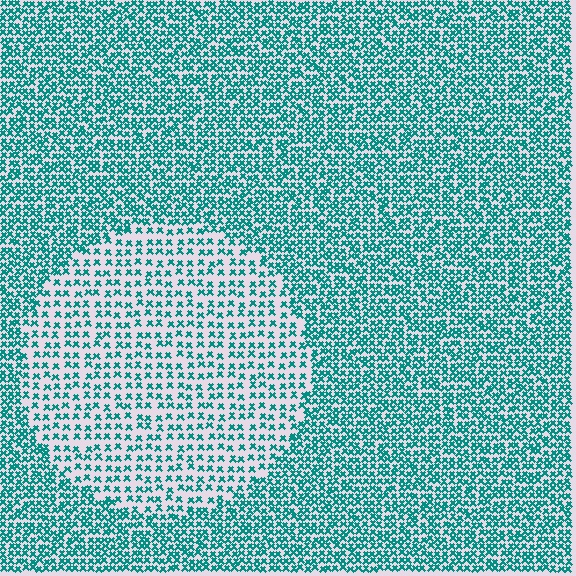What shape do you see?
I see a circle.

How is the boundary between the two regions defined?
The boundary is defined by a change in element density (approximately 2.0x ratio). All elements are the same color, size, and shape.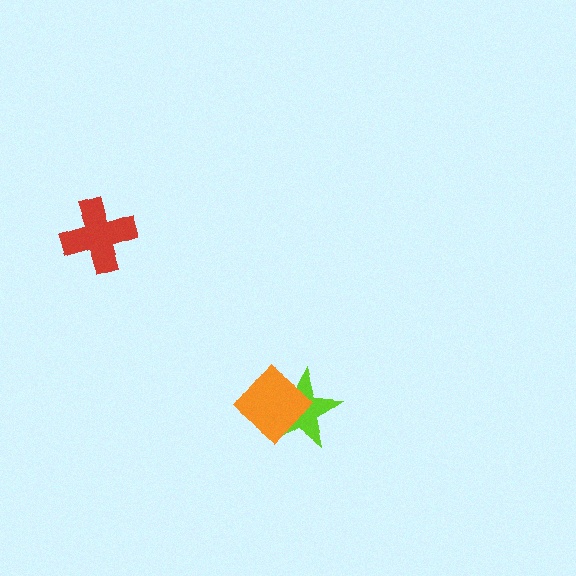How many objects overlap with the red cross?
0 objects overlap with the red cross.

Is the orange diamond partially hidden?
No, no other shape covers it.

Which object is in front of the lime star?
The orange diamond is in front of the lime star.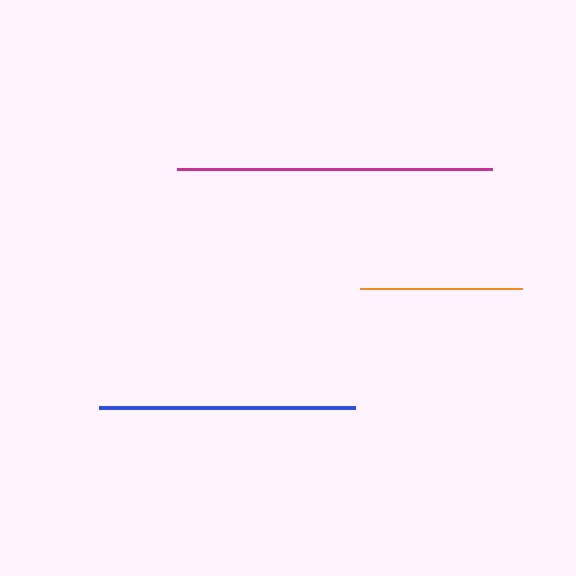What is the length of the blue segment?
The blue segment is approximately 256 pixels long.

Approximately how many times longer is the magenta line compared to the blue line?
The magenta line is approximately 1.2 times the length of the blue line.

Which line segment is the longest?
The magenta line is the longest at approximately 315 pixels.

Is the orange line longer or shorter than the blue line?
The blue line is longer than the orange line.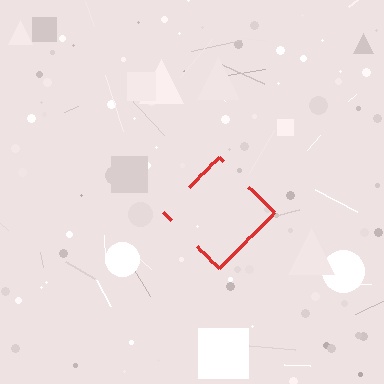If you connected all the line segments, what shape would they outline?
They would outline a diamond.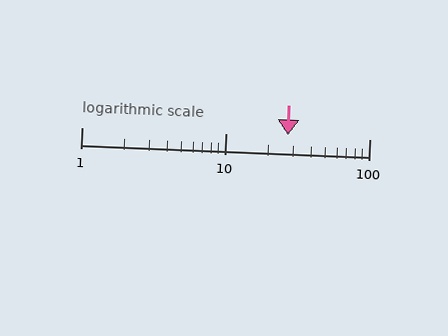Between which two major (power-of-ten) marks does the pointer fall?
The pointer is between 10 and 100.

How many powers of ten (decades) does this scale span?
The scale spans 2 decades, from 1 to 100.